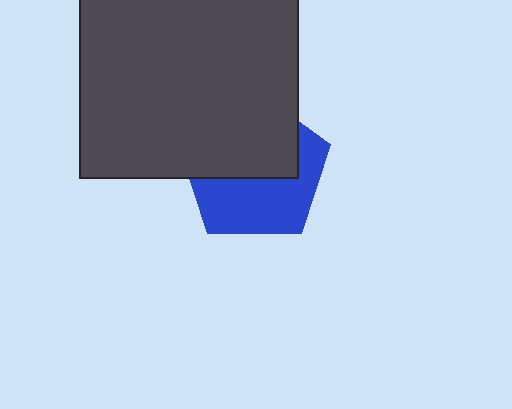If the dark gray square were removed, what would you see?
You would see the complete blue pentagon.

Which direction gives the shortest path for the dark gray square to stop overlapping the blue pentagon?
Moving up gives the shortest separation.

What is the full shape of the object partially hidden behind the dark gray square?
The partially hidden object is a blue pentagon.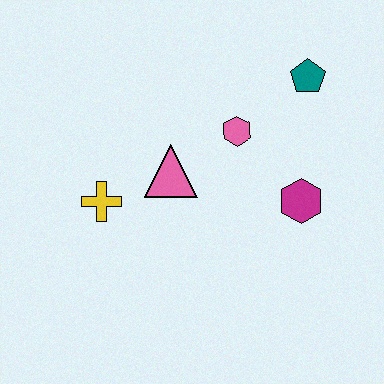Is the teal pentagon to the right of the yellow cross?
Yes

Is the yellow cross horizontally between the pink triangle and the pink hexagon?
No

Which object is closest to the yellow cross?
The pink triangle is closest to the yellow cross.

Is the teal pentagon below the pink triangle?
No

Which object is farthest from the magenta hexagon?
The yellow cross is farthest from the magenta hexagon.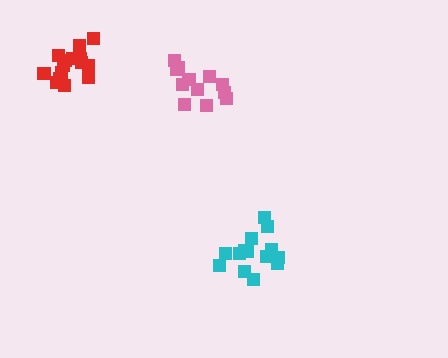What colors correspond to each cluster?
The clusters are colored: pink, red, cyan.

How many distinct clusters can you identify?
There are 3 distinct clusters.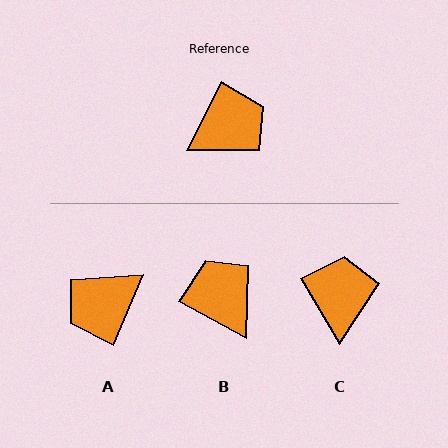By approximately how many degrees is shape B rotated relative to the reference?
Approximately 88 degrees counter-clockwise.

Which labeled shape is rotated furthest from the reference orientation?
A, about 176 degrees away.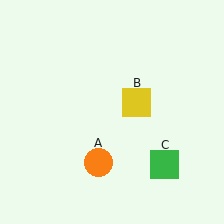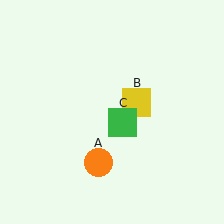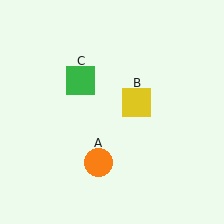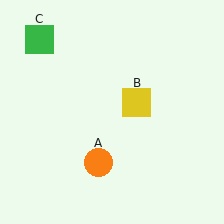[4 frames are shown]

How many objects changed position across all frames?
1 object changed position: green square (object C).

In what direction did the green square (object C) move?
The green square (object C) moved up and to the left.